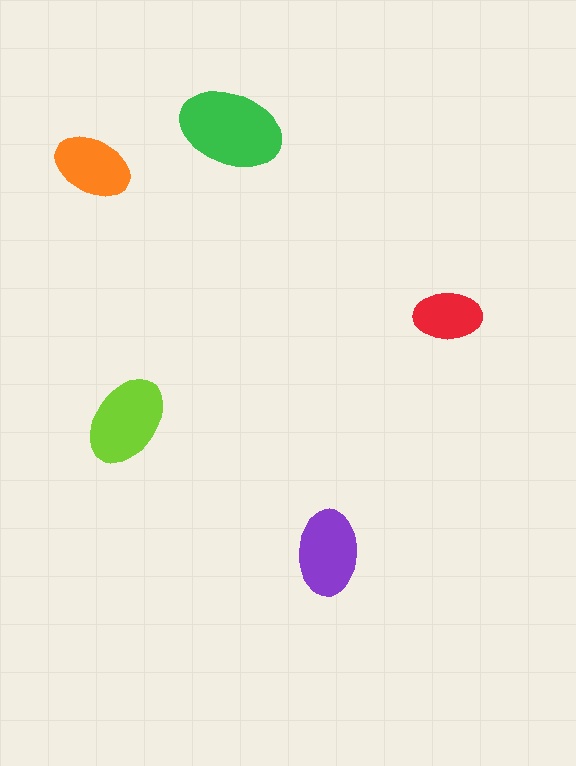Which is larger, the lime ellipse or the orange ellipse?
The lime one.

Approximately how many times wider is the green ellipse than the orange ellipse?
About 1.5 times wider.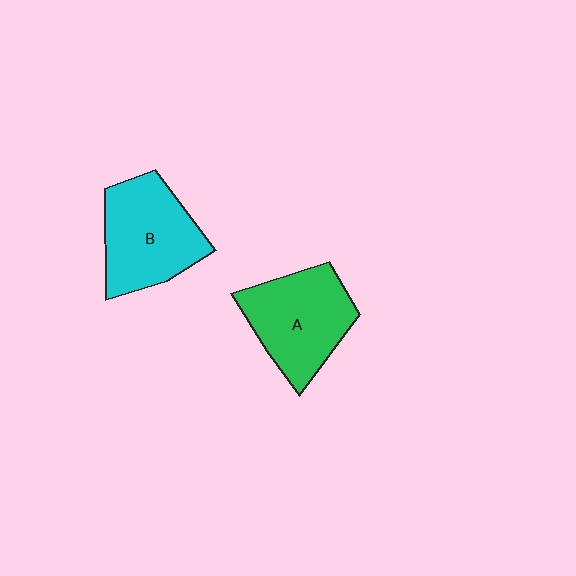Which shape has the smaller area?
Shape A (green).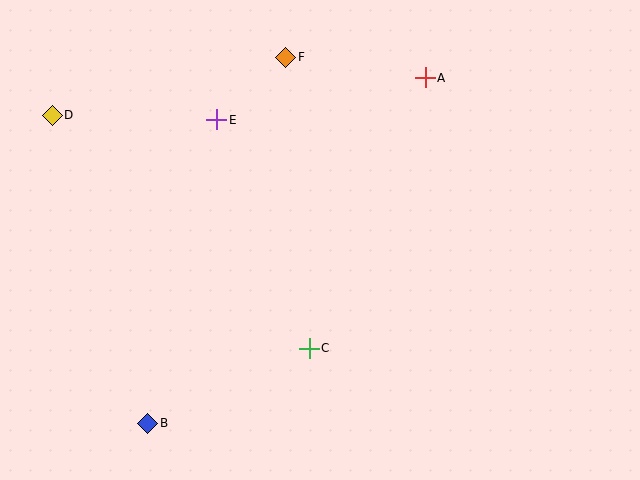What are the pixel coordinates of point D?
Point D is at (52, 115).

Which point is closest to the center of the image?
Point C at (309, 348) is closest to the center.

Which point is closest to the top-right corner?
Point A is closest to the top-right corner.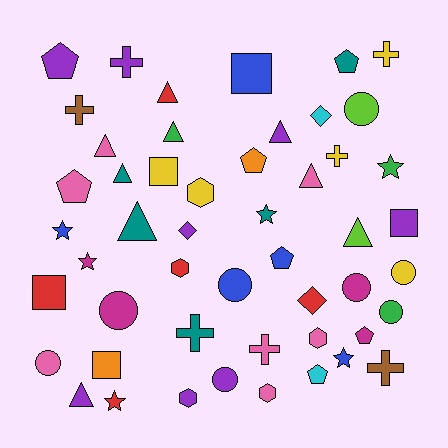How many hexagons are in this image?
There are 5 hexagons.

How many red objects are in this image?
There are 5 red objects.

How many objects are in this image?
There are 50 objects.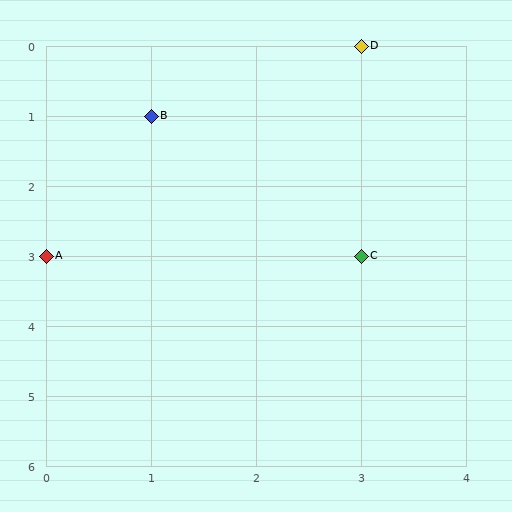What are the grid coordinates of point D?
Point D is at grid coordinates (3, 0).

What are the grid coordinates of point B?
Point B is at grid coordinates (1, 1).